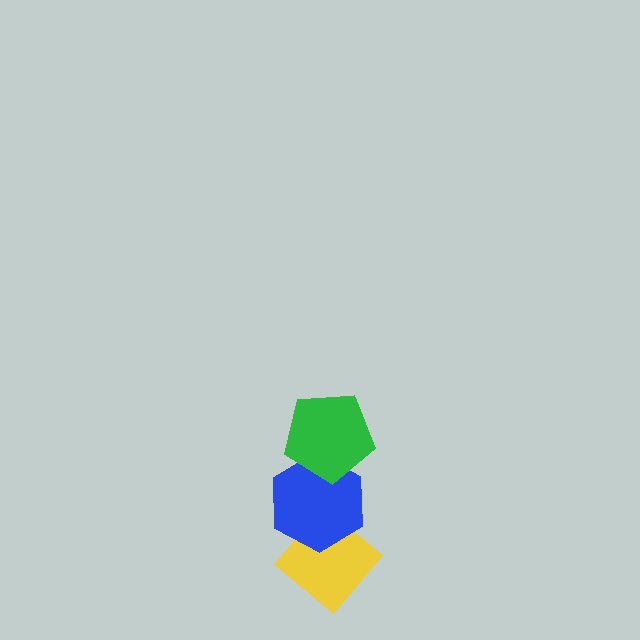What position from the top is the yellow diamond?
The yellow diamond is 3rd from the top.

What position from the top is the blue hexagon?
The blue hexagon is 2nd from the top.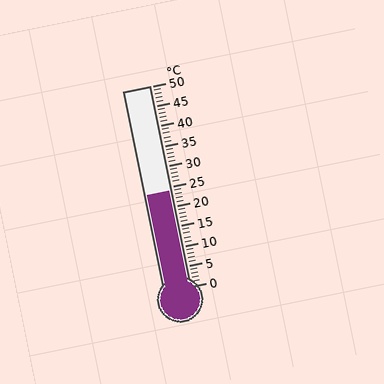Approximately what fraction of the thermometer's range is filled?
The thermometer is filled to approximately 50% of its range.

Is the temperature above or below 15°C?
The temperature is above 15°C.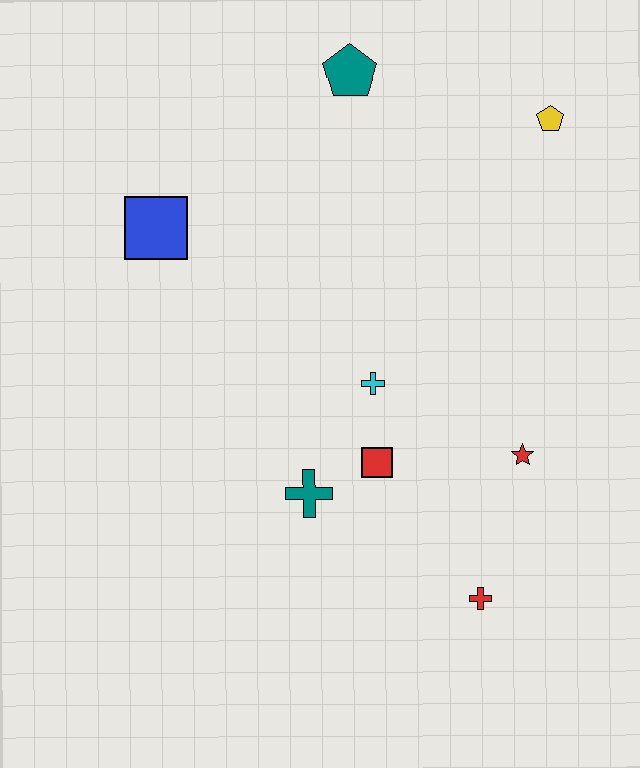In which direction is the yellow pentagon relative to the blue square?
The yellow pentagon is to the right of the blue square.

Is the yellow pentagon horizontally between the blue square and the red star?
No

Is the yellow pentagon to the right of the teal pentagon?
Yes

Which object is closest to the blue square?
The teal pentagon is closest to the blue square.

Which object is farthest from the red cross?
The teal pentagon is farthest from the red cross.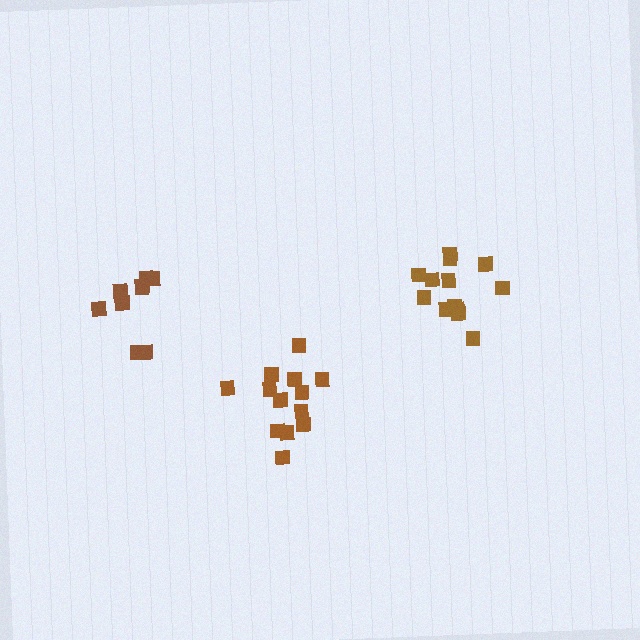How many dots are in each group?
Group 1: 10 dots, Group 2: 13 dots, Group 3: 13 dots (36 total).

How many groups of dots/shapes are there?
There are 3 groups.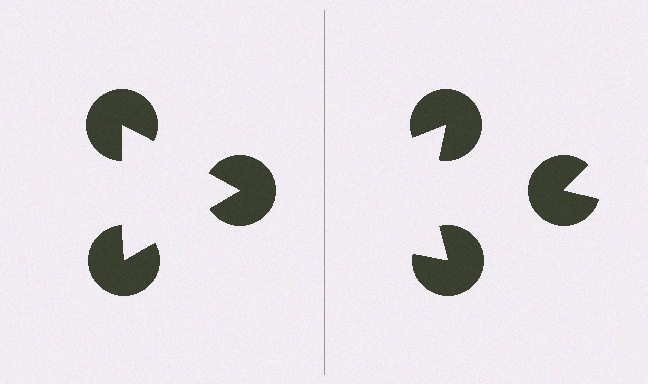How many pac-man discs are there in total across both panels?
6 — 3 on each side.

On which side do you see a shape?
An illusory triangle appears on the left side. On the right side the wedge cuts are rotated, so no coherent shape forms.